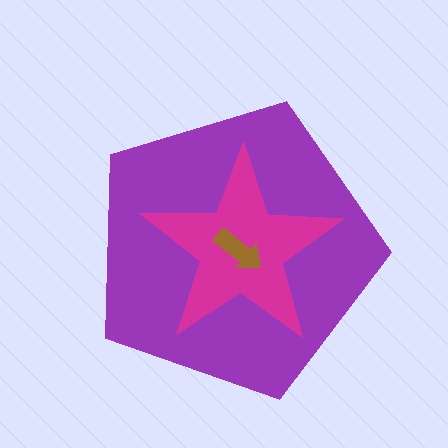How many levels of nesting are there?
3.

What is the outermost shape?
The purple pentagon.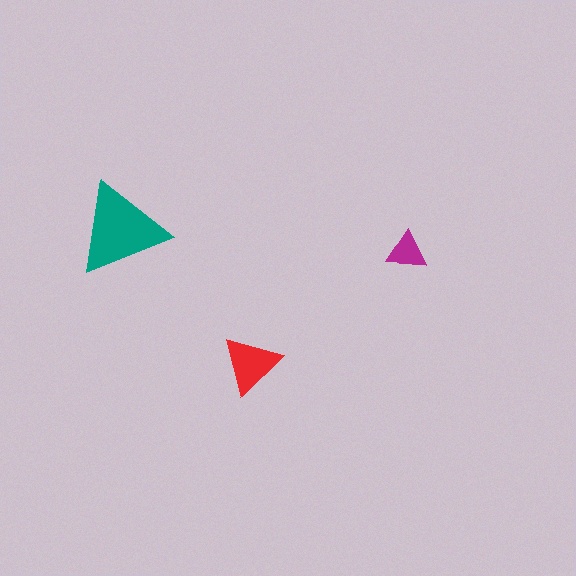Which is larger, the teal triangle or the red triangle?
The teal one.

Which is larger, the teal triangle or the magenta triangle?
The teal one.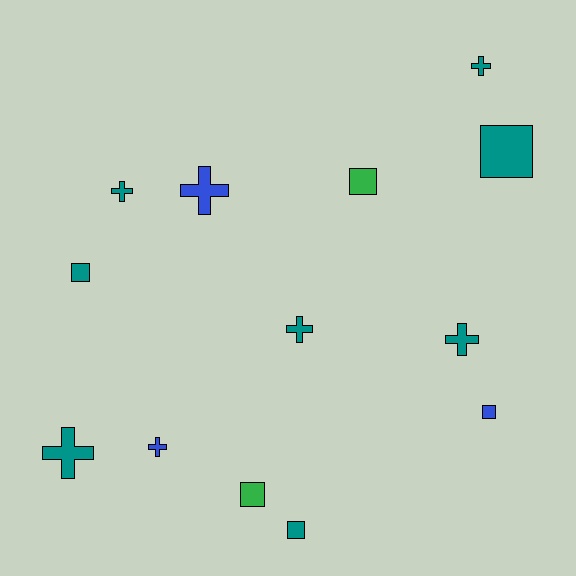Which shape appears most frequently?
Cross, with 7 objects.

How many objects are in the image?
There are 13 objects.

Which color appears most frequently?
Teal, with 8 objects.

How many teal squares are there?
There are 3 teal squares.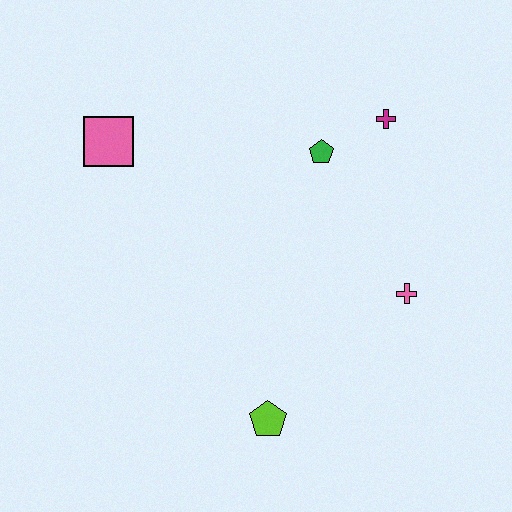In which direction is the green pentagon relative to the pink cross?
The green pentagon is above the pink cross.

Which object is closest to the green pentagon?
The magenta cross is closest to the green pentagon.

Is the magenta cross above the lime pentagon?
Yes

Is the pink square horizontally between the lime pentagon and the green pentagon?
No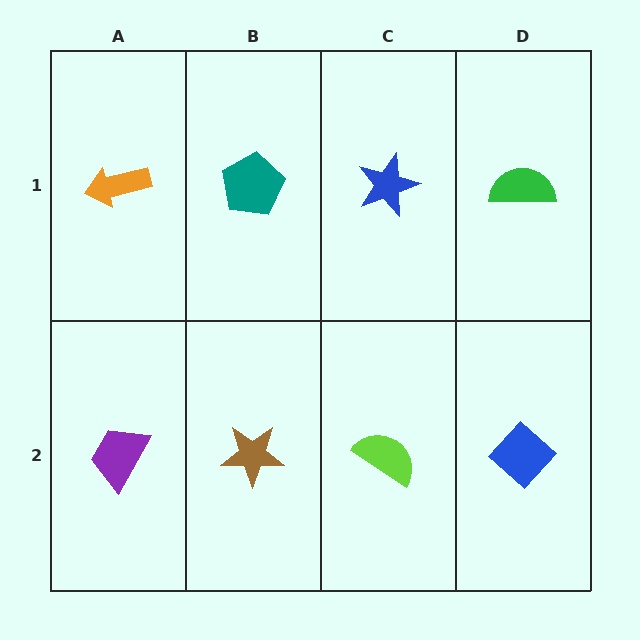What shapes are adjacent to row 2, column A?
An orange arrow (row 1, column A), a brown star (row 2, column B).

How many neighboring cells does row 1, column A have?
2.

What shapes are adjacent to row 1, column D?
A blue diamond (row 2, column D), a blue star (row 1, column C).